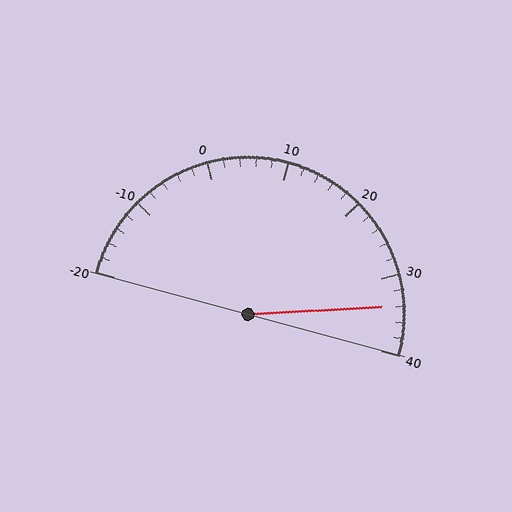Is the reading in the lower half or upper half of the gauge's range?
The reading is in the upper half of the range (-20 to 40).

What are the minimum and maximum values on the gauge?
The gauge ranges from -20 to 40.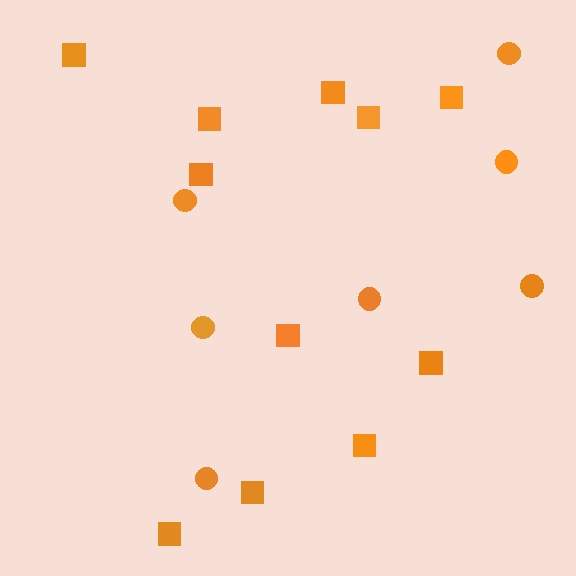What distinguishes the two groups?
There are 2 groups: one group of circles (7) and one group of squares (11).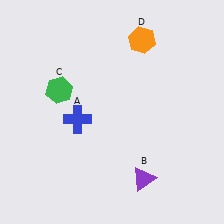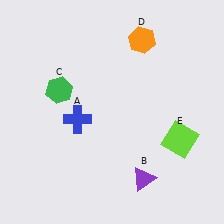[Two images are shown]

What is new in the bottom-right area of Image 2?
A lime square (E) was added in the bottom-right area of Image 2.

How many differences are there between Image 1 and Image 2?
There is 1 difference between the two images.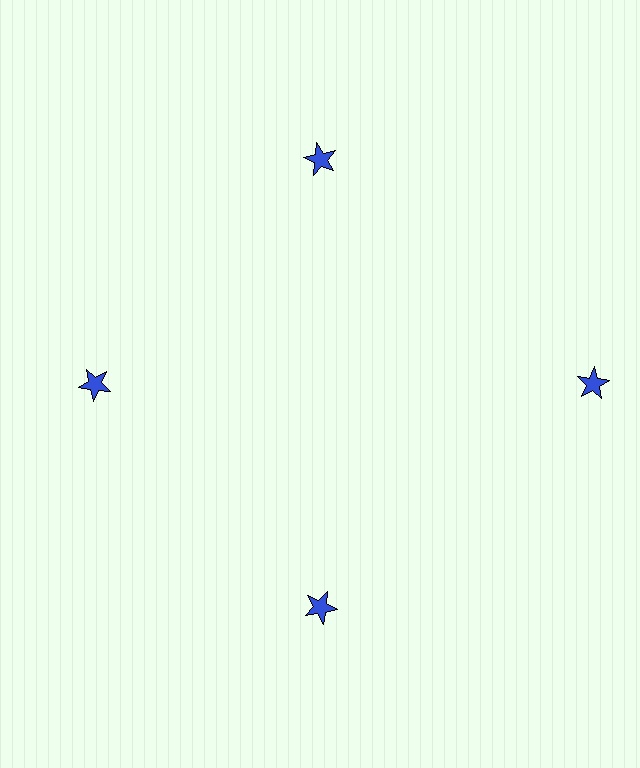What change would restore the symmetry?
The symmetry would be restored by moving it inward, back onto the ring so that all 4 stars sit at equal angles and equal distance from the center.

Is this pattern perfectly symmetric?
No. The 4 blue stars are arranged in a ring, but one element near the 3 o'clock position is pushed outward from the center, breaking the 4-fold rotational symmetry.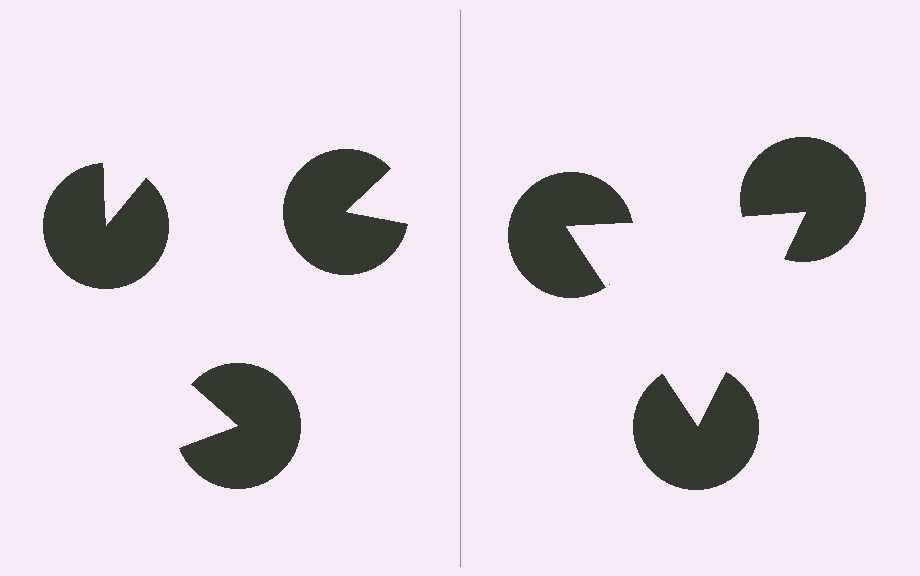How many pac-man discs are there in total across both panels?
6 — 3 on each side.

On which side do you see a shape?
An illusory triangle appears on the right side. On the left side the wedge cuts are rotated, so no coherent shape forms.